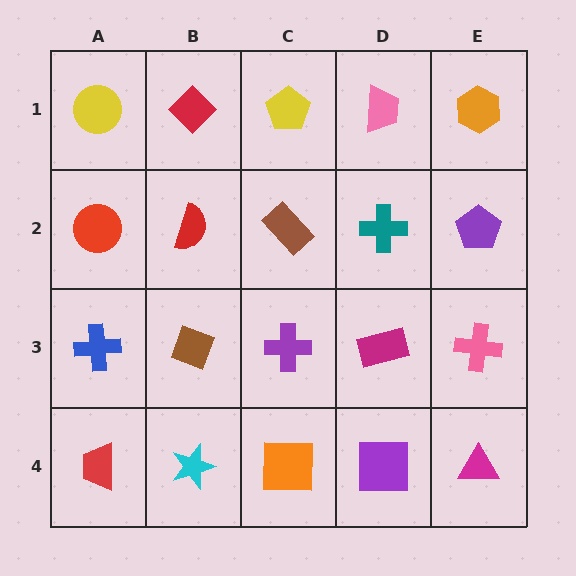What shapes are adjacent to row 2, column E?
An orange hexagon (row 1, column E), a pink cross (row 3, column E), a teal cross (row 2, column D).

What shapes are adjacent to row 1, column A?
A red circle (row 2, column A), a red diamond (row 1, column B).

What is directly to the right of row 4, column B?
An orange square.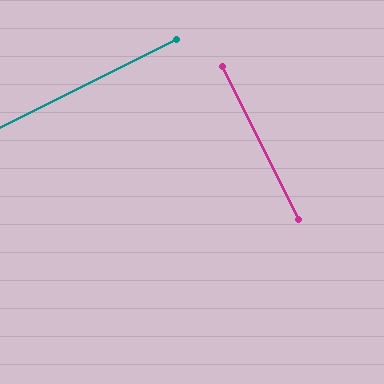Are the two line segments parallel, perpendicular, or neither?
Perpendicular — they meet at approximately 90°.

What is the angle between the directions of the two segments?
Approximately 90 degrees.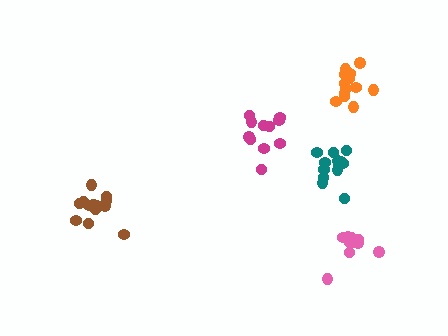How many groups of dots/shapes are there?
There are 5 groups.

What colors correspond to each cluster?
The clusters are colored: magenta, pink, orange, teal, brown.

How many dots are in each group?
Group 1: 11 dots, Group 2: 10 dots, Group 3: 13 dots, Group 4: 13 dots, Group 5: 13 dots (60 total).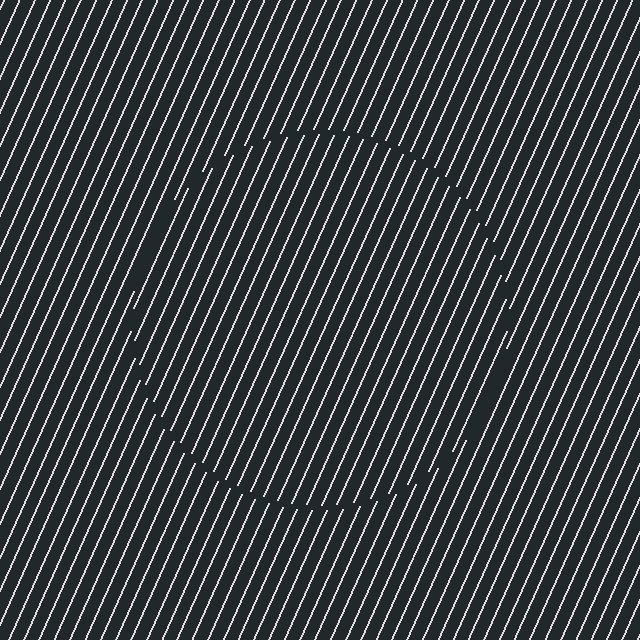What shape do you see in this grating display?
An illusory circle. The interior of the shape contains the same grating, shifted by half a period — the contour is defined by the phase discontinuity where line-ends from the inner and outer gratings abut.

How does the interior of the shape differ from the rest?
The interior of the shape contains the same grating, shifted by half a period — the contour is defined by the phase discontinuity where line-ends from the inner and outer gratings abut.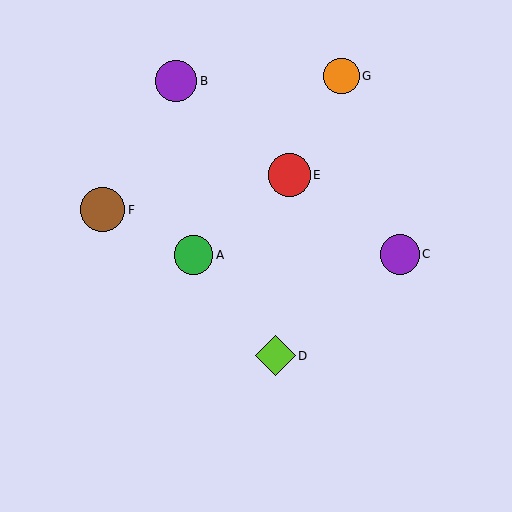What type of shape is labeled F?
Shape F is a brown circle.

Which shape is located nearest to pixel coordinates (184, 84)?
The purple circle (labeled B) at (176, 81) is nearest to that location.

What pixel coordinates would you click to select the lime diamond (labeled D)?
Click at (275, 356) to select the lime diamond D.